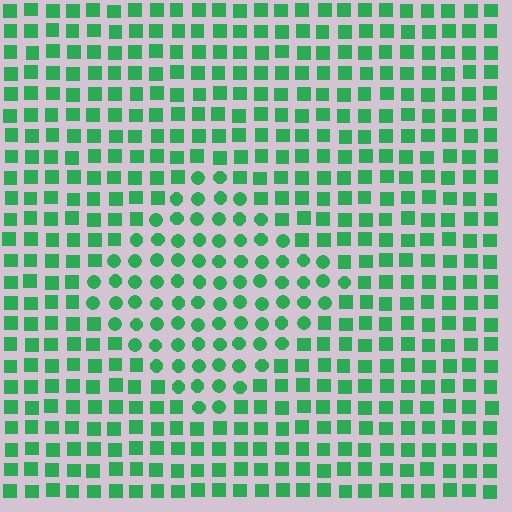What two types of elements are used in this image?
The image uses circles inside the diamond region and squares outside it.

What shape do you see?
I see a diamond.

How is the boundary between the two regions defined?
The boundary is defined by a change in element shape: circles inside vs. squares outside. All elements share the same color and spacing.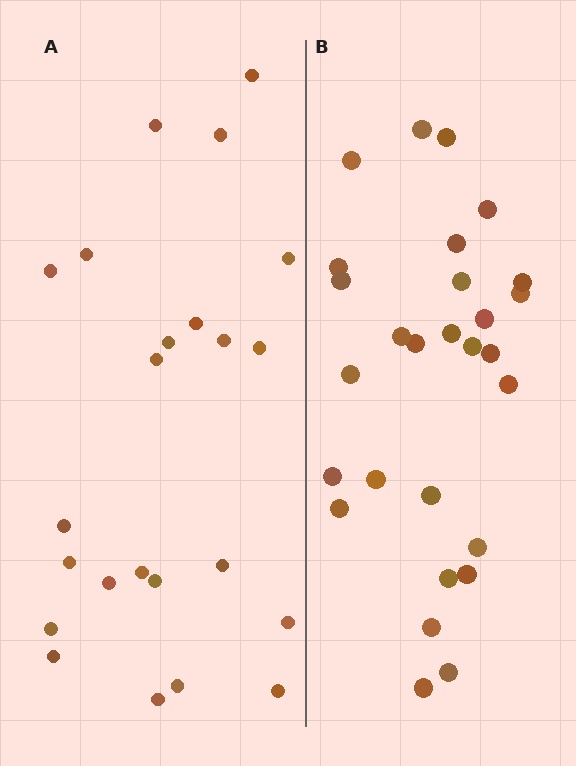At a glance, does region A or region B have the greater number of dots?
Region B (the right region) has more dots.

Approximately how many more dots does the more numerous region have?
Region B has about 5 more dots than region A.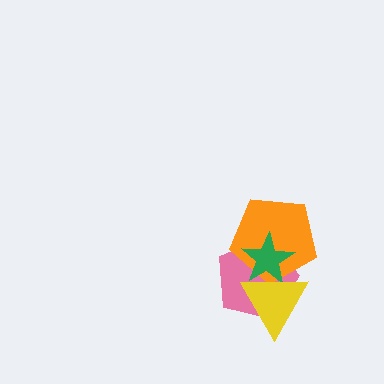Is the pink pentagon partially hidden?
Yes, it is partially covered by another shape.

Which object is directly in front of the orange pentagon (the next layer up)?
The green star is directly in front of the orange pentagon.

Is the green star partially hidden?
Yes, it is partially covered by another shape.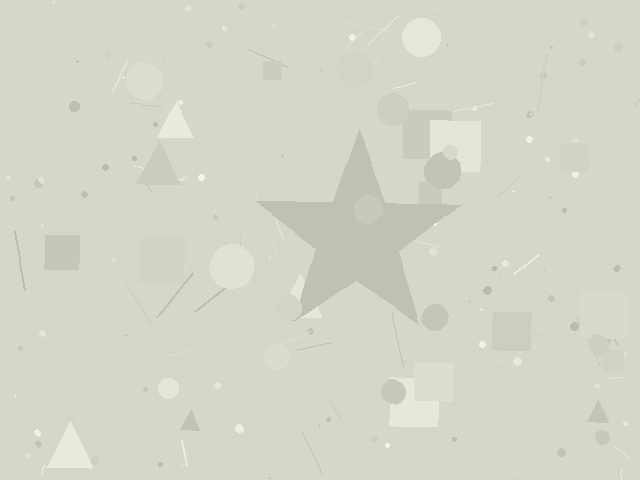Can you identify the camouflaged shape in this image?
The camouflaged shape is a star.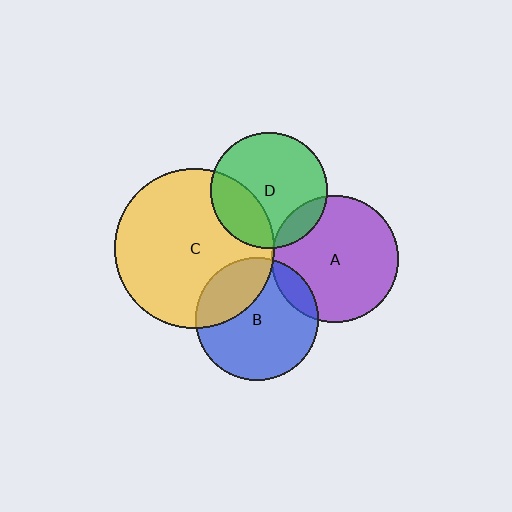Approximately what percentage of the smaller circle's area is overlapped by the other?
Approximately 10%.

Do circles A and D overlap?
Yes.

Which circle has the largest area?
Circle C (yellow).